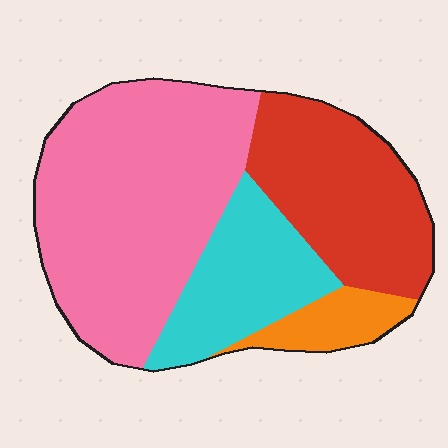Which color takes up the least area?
Orange, at roughly 10%.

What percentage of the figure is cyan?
Cyan covers roughly 20% of the figure.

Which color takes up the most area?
Pink, at roughly 45%.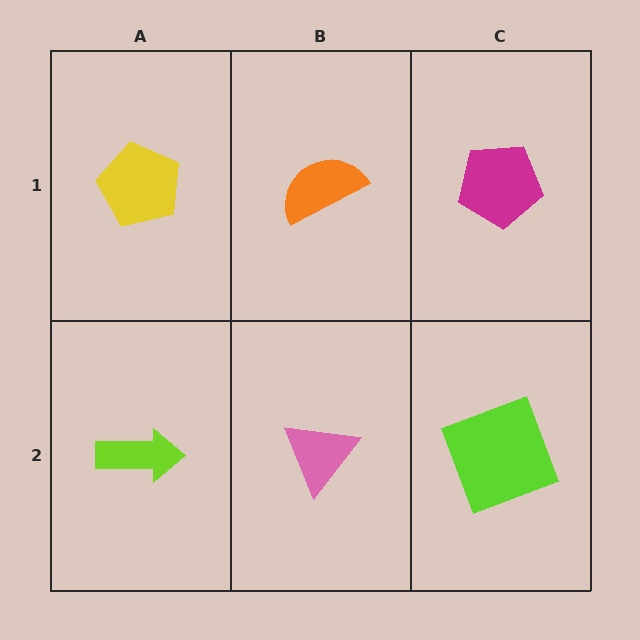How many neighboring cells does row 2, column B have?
3.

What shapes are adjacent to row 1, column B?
A pink triangle (row 2, column B), a yellow pentagon (row 1, column A), a magenta pentagon (row 1, column C).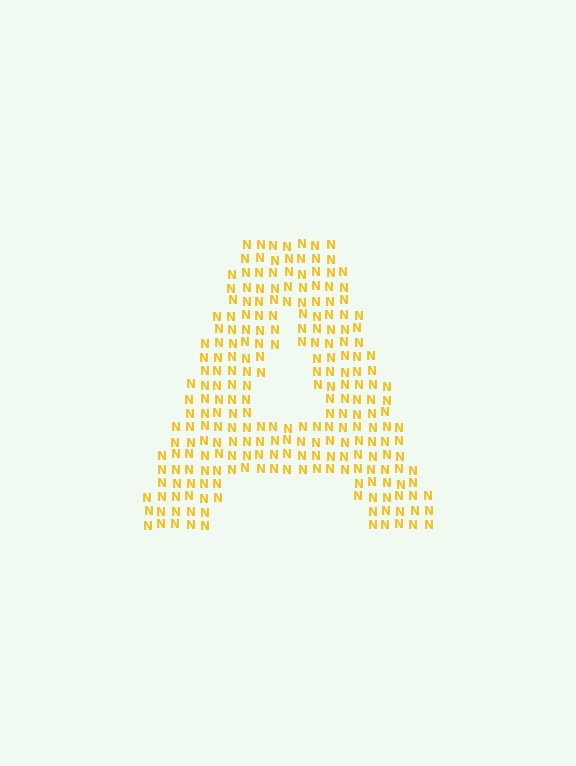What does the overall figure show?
The overall figure shows the letter A.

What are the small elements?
The small elements are letter N's.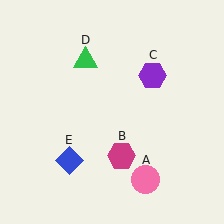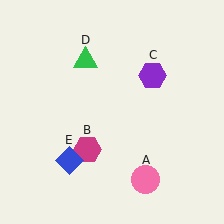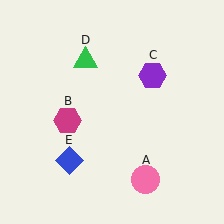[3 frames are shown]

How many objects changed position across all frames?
1 object changed position: magenta hexagon (object B).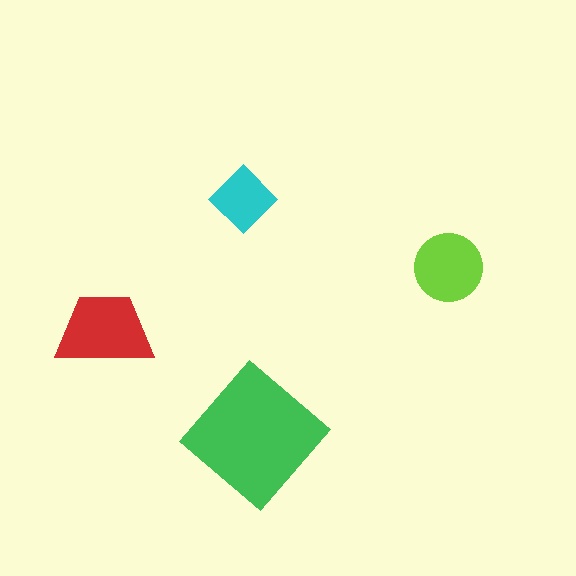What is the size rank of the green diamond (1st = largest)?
1st.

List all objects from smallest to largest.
The cyan diamond, the lime circle, the red trapezoid, the green diamond.